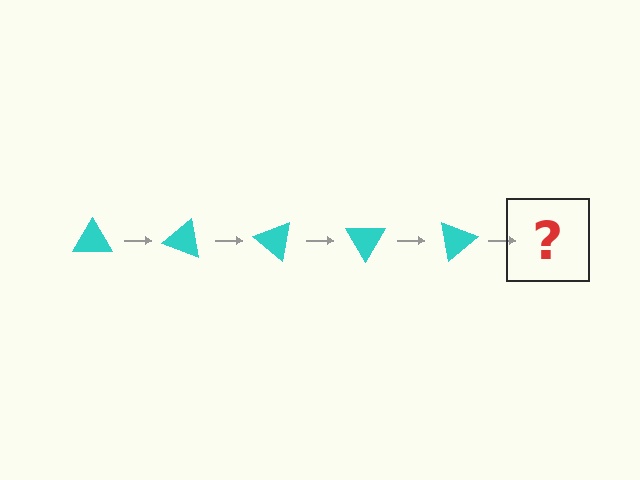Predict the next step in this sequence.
The next step is a cyan triangle rotated 100 degrees.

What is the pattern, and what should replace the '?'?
The pattern is that the triangle rotates 20 degrees each step. The '?' should be a cyan triangle rotated 100 degrees.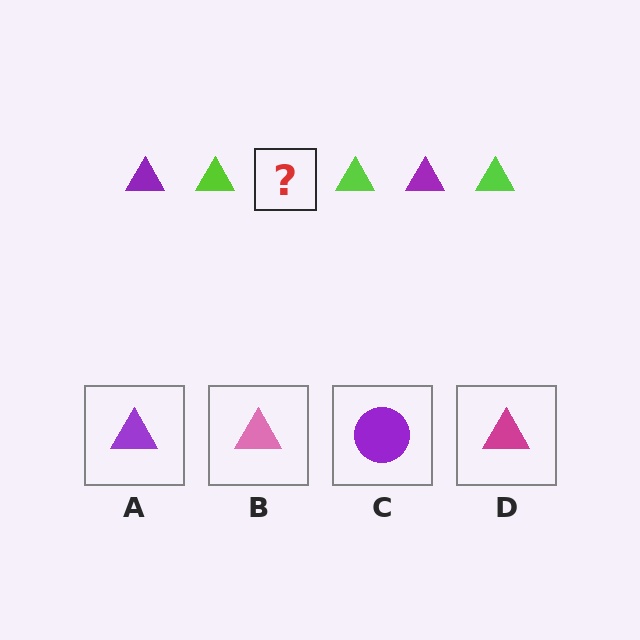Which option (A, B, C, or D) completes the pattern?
A.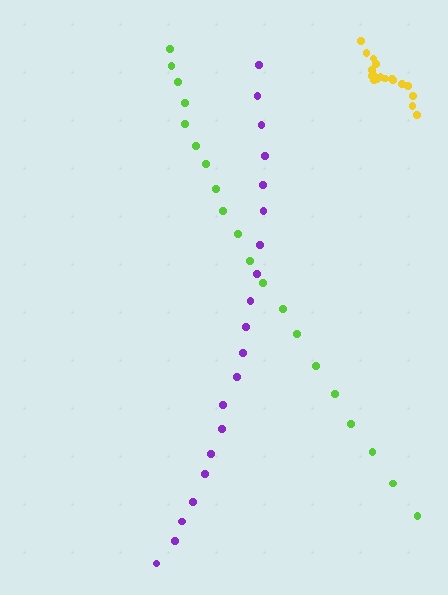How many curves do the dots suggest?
There are 3 distinct paths.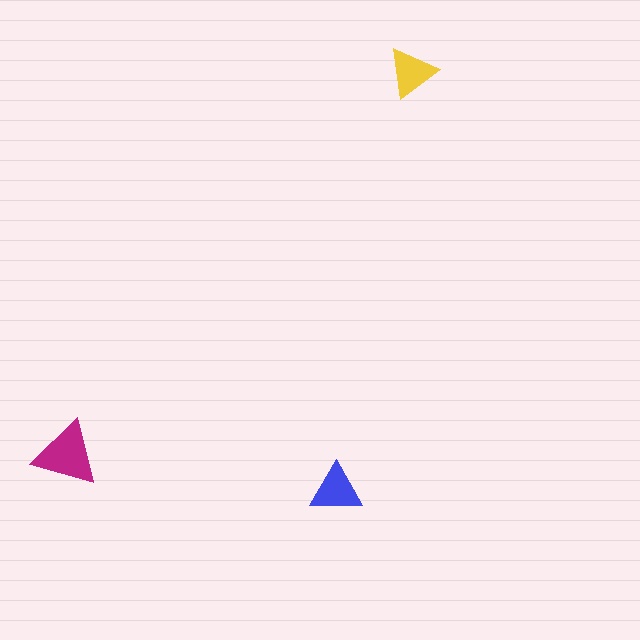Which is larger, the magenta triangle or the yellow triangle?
The magenta one.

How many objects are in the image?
There are 3 objects in the image.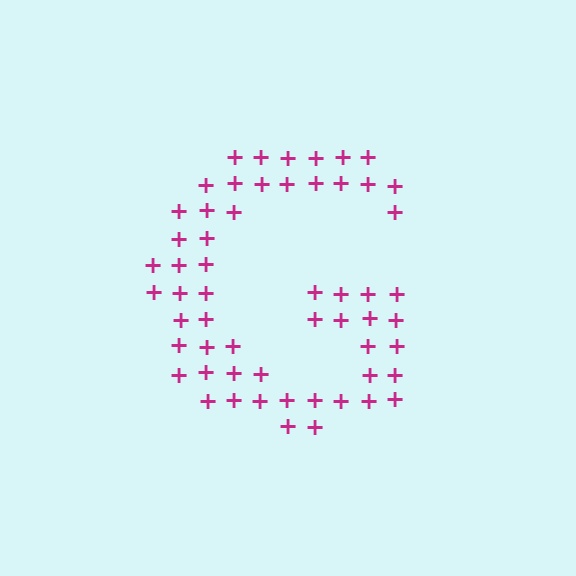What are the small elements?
The small elements are plus signs.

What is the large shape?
The large shape is the letter G.